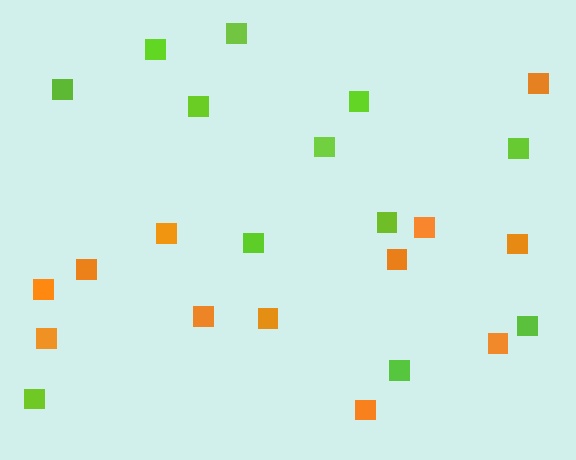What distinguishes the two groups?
There are 2 groups: one group of orange squares (12) and one group of lime squares (12).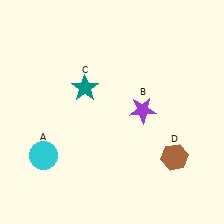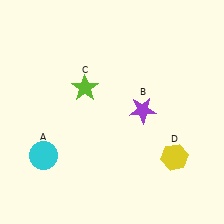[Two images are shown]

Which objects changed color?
C changed from teal to lime. D changed from brown to yellow.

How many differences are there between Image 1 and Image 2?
There are 2 differences between the two images.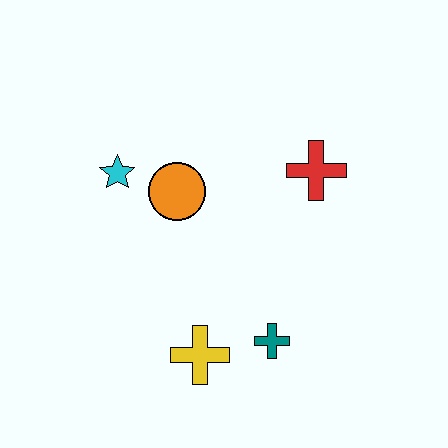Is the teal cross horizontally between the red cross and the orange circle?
Yes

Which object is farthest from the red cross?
The yellow cross is farthest from the red cross.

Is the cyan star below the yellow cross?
No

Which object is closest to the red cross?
The orange circle is closest to the red cross.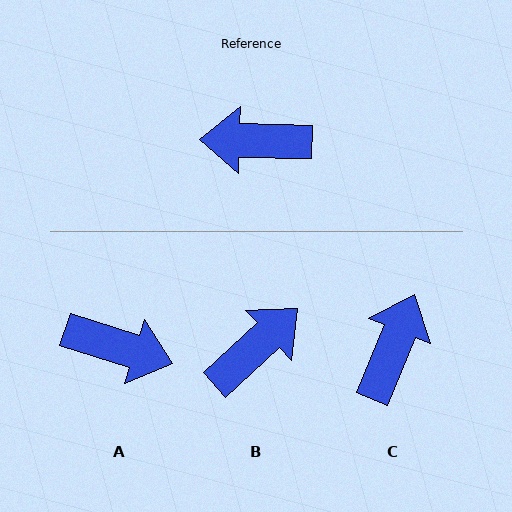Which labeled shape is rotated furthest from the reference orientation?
A, about 164 degrees away.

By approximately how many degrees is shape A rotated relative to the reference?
Approximately 164 degrees counter-clockwise.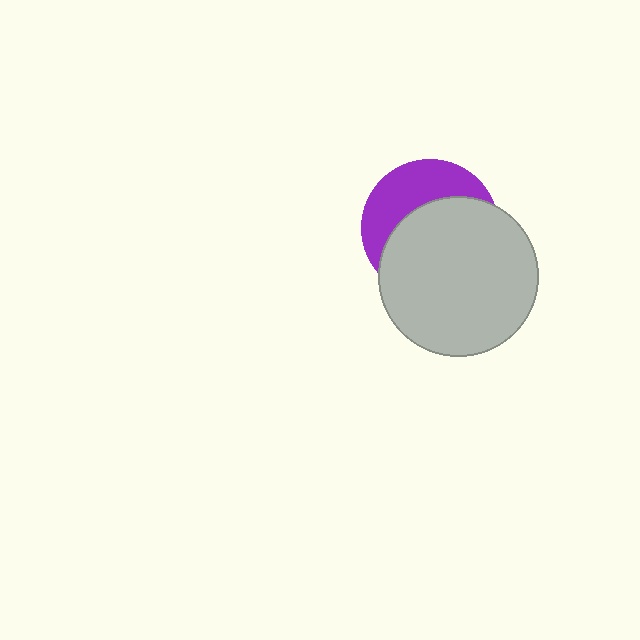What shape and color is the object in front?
The object in front is a light gray circle.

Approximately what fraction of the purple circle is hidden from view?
Roughly 62% of the purple circle is hidden behind the light gray circle.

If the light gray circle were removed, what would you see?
You would see the complete purple circle.